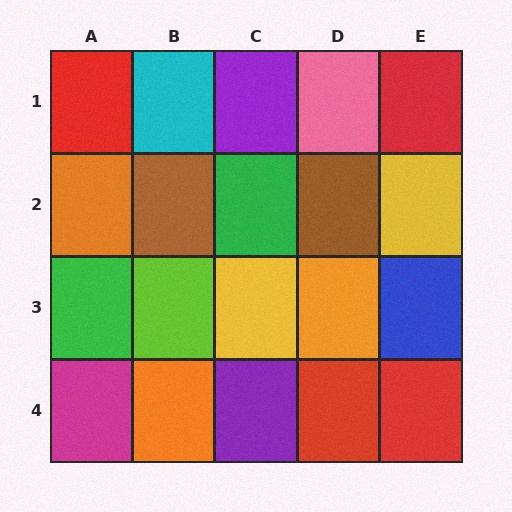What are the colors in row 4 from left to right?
Magenta, orange, purple, red, red.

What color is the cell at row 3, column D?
Orange.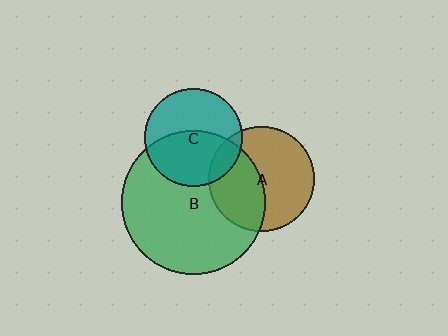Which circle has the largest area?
Circle B (green).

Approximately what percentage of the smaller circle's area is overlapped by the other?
Approximately 40%.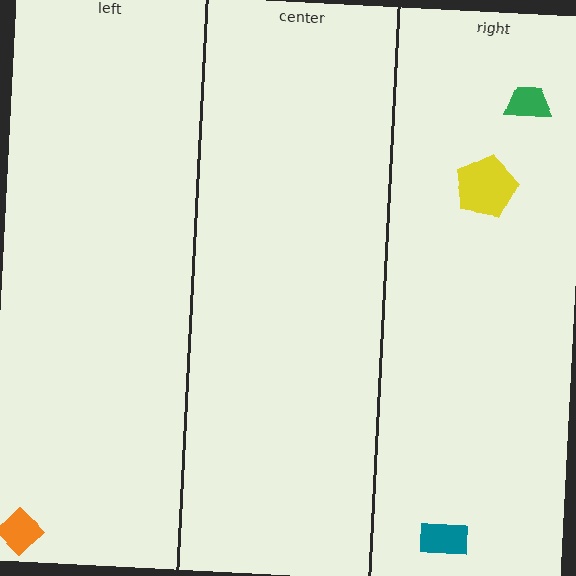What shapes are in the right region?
The green trapezoid, the yellow pentagon, the teal rectangle.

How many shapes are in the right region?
3.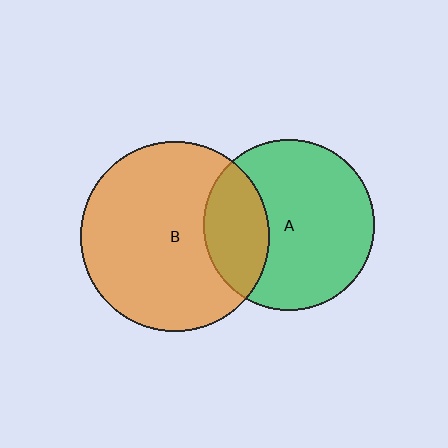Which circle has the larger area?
Circle B (orange).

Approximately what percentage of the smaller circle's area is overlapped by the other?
Approximately 30%.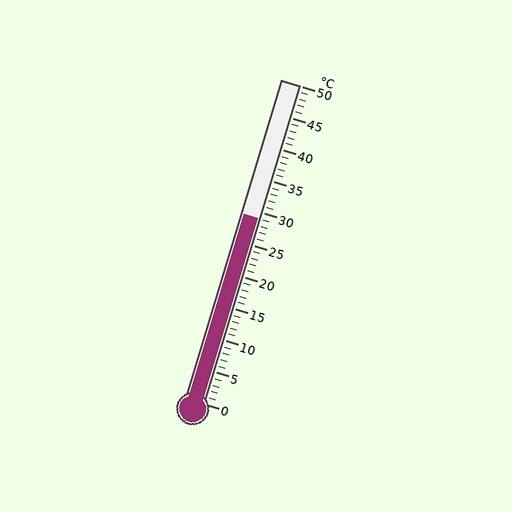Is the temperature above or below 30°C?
The temperature is below 30°C.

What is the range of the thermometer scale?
The thermometer scale ranges from 0°C to 50°C.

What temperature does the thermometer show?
The thermometer shows approximately 29°C.